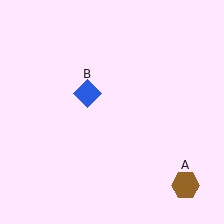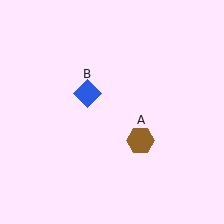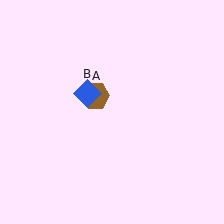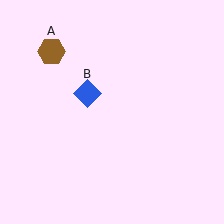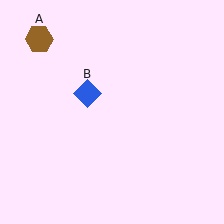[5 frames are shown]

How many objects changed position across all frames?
1 object changed position: brown hexagon (object A).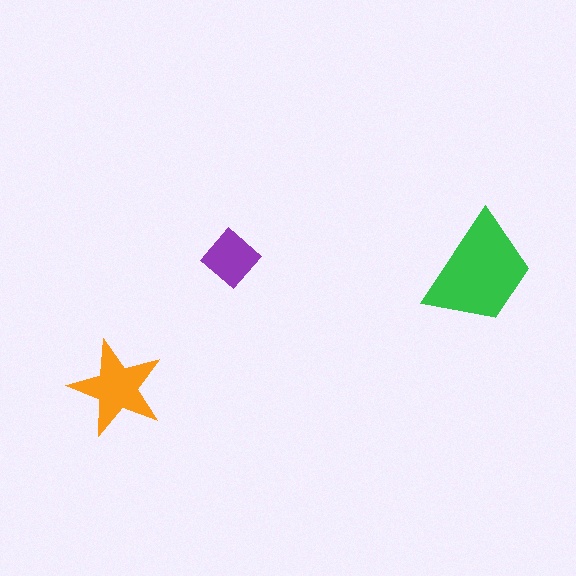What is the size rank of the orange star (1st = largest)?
2nd.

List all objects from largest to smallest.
The green trapezoid, the orange star, the purple diamond.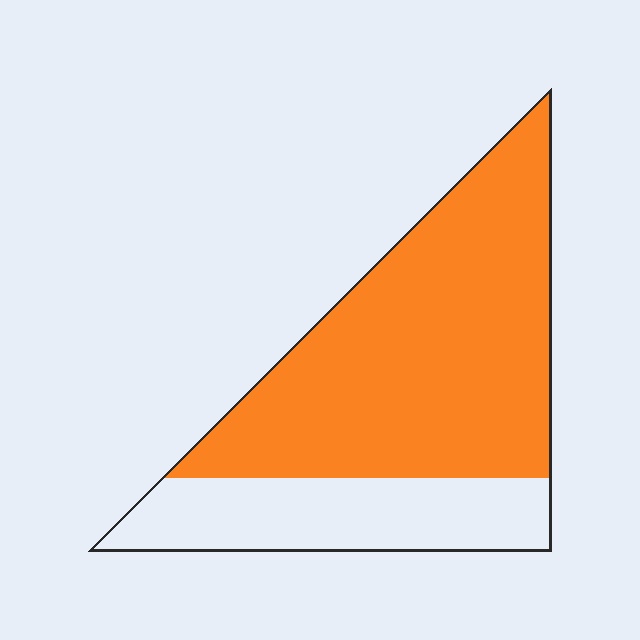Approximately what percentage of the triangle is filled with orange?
Approximately 70%.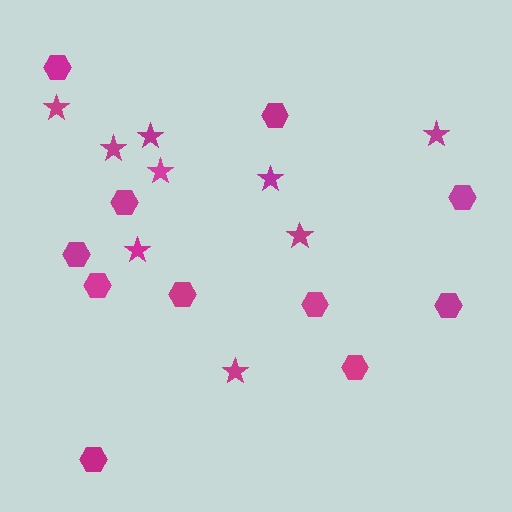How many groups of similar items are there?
There are 2 groups: one group of hexagons (11) and one group of stars (9).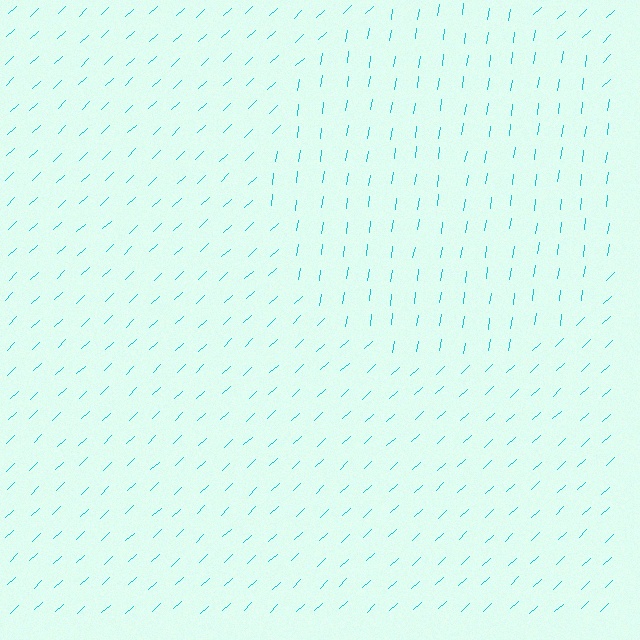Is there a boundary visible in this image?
Yes, there is a texture boundary formed by a change in line orientation.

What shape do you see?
I see a circle.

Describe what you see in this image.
The image is filled with small cyan line segments. A circle region in the image has lines oriented differently from the surrounding lines, creating a visible texture boundary.